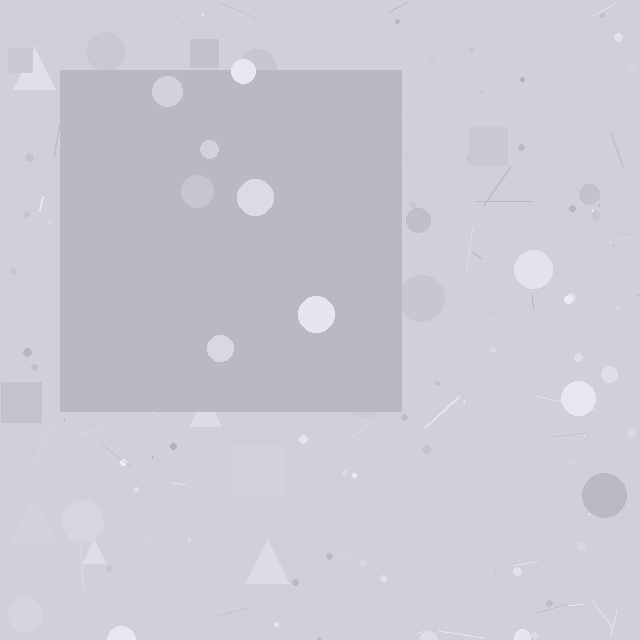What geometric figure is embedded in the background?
A square is embedded in the background.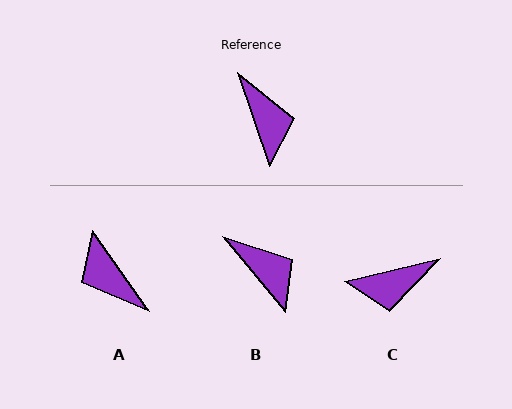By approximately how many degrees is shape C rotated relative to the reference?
Approximately 95 degrees clockwise.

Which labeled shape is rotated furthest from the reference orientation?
A, about 164 degrees away.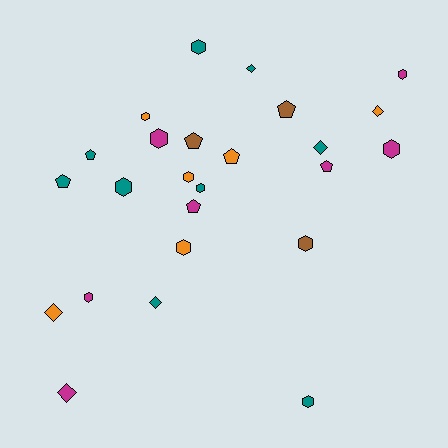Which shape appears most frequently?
Hexagon, with 12 objects.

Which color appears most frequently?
Teal, with 9 objects.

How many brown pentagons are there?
There are 2 brown pentagons.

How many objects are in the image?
There are 25 objects.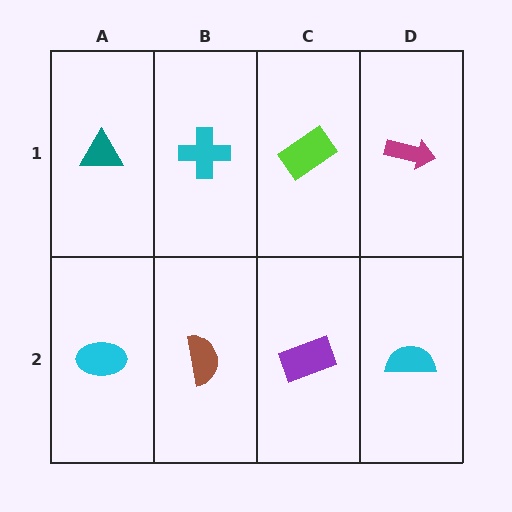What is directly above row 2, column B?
A cyan cross.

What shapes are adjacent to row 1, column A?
A cyan ellipse (row 2, column A), a cyan cross (row 1, column B).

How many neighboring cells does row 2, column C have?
3.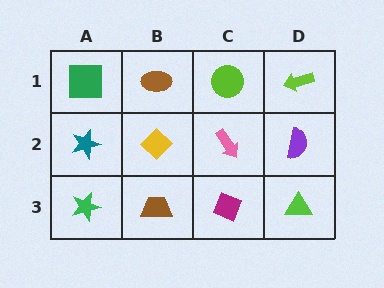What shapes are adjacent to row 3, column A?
A teal star (row 2, column A), a brown trapezoid (row 3, column B).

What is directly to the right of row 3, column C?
A lime triangle.